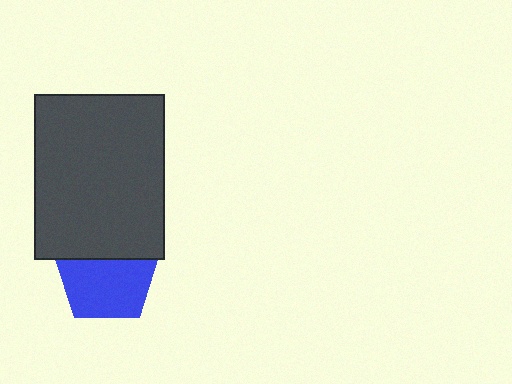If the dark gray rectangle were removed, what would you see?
You would see the complete blue pentagon.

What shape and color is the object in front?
The object in front is a dark gray rectangle.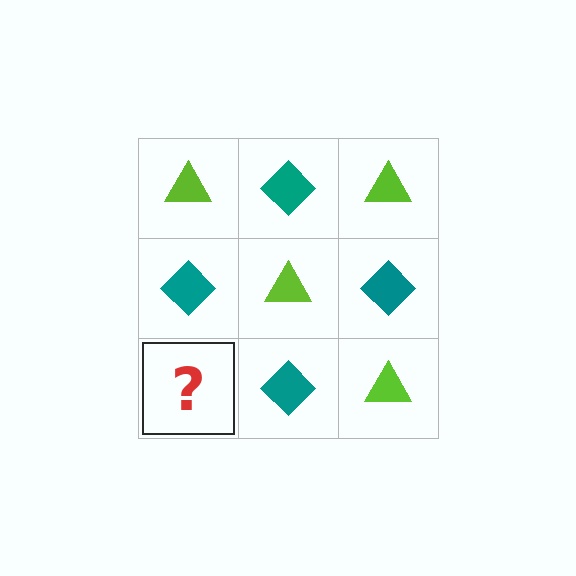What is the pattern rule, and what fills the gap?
The rule is that it alternates lime triangle and teal diamond in a checkerboard pattern. The gap should be filled with a lime triangle.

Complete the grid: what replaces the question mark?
The question mark should be replaced with a lime triangle.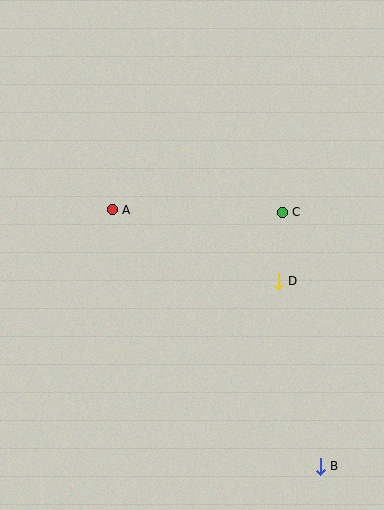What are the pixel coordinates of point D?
Point D is at (278, 281).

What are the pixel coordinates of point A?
Point A is at (112, 210).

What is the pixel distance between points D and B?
The distance between D and B is 190 pixels.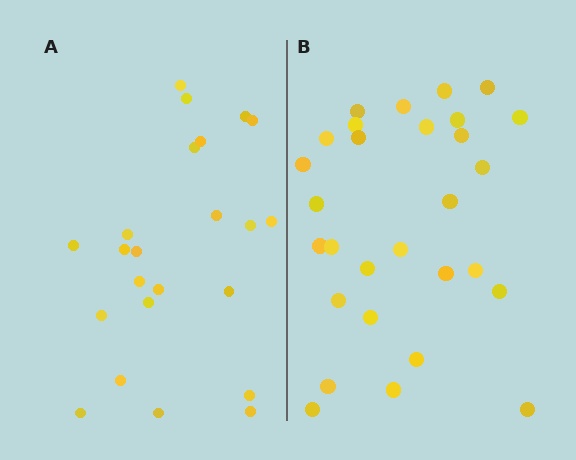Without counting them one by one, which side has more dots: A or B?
Region B (the right region) has more dots.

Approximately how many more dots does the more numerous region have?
Region B has about 6 more dots than region A.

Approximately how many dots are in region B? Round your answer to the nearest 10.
About 30 dots. (The exact count is 29, which rounds to 30.)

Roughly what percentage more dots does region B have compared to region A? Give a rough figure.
About 25% more.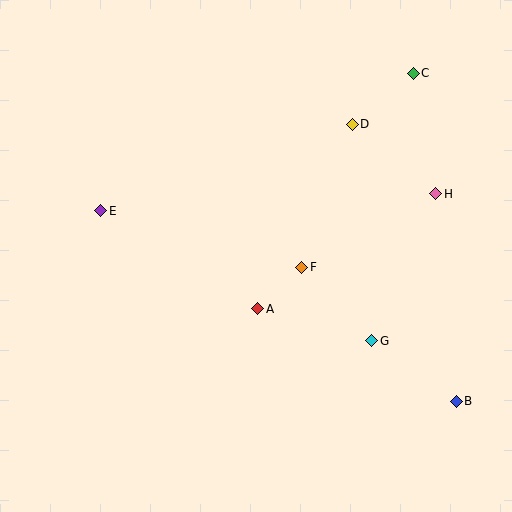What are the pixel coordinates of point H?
Point H is at (436, 194).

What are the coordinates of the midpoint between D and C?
The midpoint between D and C is at (383, 99).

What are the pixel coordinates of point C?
Point C is at (413, 73).